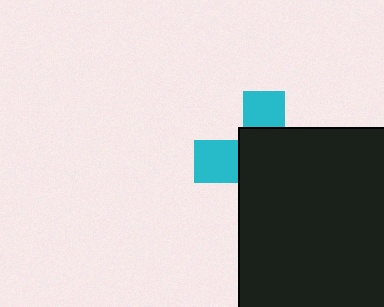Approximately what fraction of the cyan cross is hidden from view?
Roughly 66% of the cyan cross is hidden behind the black square.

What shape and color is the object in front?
The object in front is a black square.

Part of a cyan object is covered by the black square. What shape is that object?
It is a cross.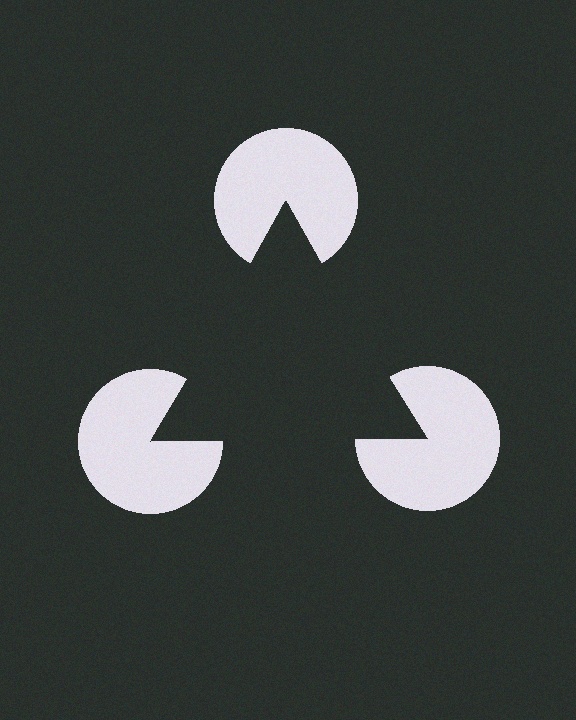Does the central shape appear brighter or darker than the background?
It typically appears slightly darker than the background, even though no actual brightness change is drawn.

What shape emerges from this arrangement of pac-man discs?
An illusory triangle — its edges are inferred from the aligned wedge cuts in the pac-man discs, not physically drawn.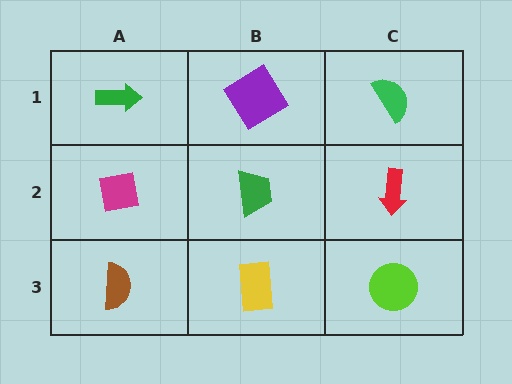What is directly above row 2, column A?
A green arrow.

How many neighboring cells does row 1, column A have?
2.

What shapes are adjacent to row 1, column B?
A green trapezoid (row 2, column B), a green arrow (row 1, column A), a green semicircle (row 1, column C).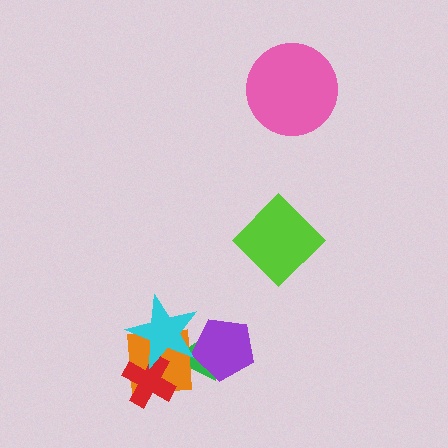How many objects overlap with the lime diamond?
0 objects overlap with the lime diamond.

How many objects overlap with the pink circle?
0 objects overlap with the pink circle.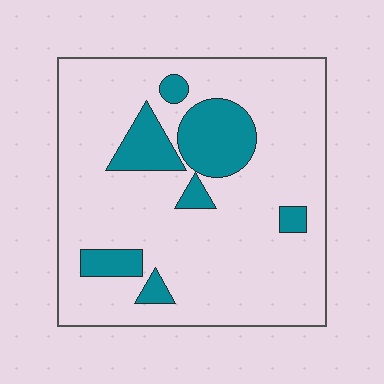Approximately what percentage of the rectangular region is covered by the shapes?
Approximately 20%.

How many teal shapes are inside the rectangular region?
7.